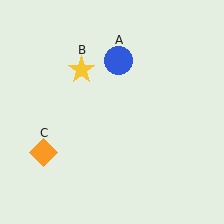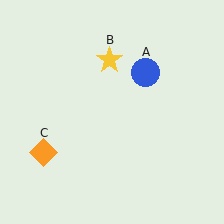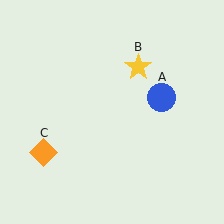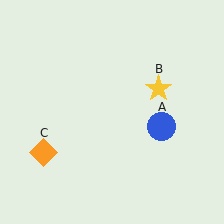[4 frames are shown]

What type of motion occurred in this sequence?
The blue circle (object A), yellow star (object B) rotated clockwise around the center of the scene.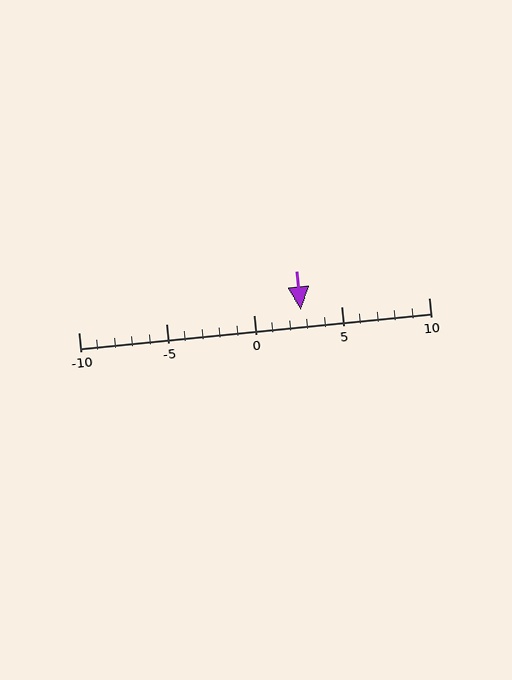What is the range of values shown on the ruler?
The ruler shows values from -10 to 10.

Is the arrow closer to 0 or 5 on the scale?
The arrow is closer to 5.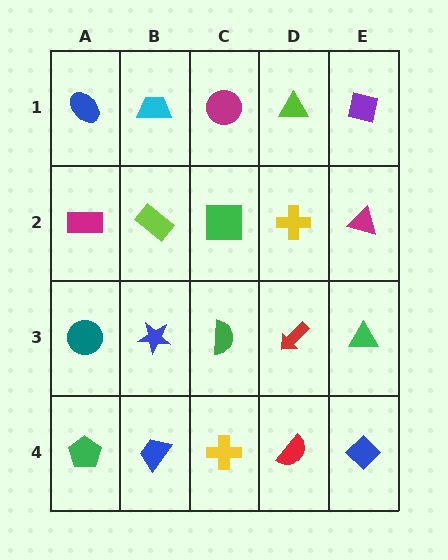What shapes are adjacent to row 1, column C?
A green square (row 2, column C), a cyan trapezoid (row 1, column B), a lime triangle (row 1, column D).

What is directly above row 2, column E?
A purple square.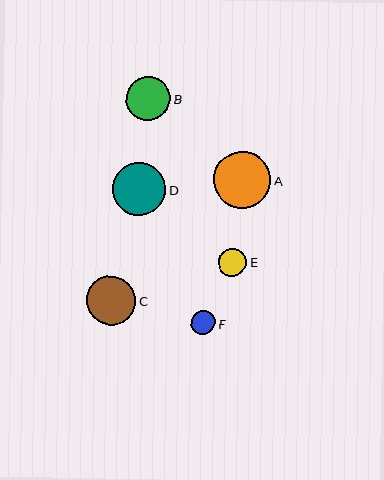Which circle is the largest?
Circle A is the largest with a size of approximately 57 pixels.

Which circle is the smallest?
Circle F is the smallest with a size of approximately 24 pixels.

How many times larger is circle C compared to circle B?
Circle C is approximately 1.1 times the size of circle B.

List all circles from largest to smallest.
From largest to smallest: A, D, C, B, E, F.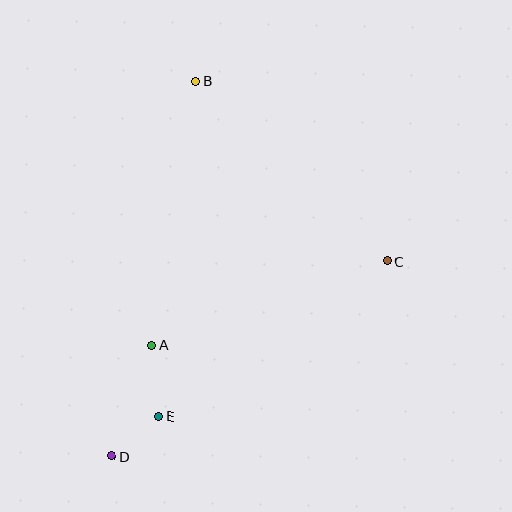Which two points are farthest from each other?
Points B and D are farthest from each other.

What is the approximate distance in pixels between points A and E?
The distance between A and E is approximately 71 pixels.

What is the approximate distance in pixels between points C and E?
The distance between C and E is approximately 276 pixels.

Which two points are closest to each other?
Points D and E are closest to each other.